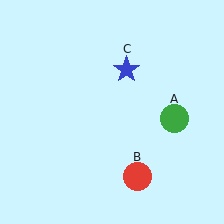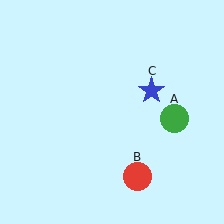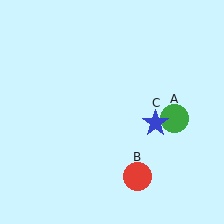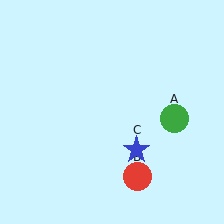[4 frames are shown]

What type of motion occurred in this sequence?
The blue star (object C) rotated clockwise around the center of the scene.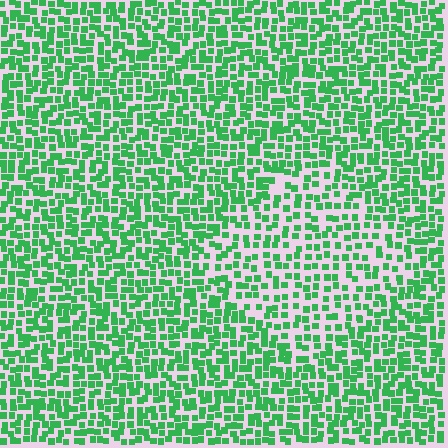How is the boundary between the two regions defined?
The boundary is defined by a change in element density (approximately 1.6x ratio). All elements are the same color, size, and shape.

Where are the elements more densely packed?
The elements are more densely packed outside the diamond boundary.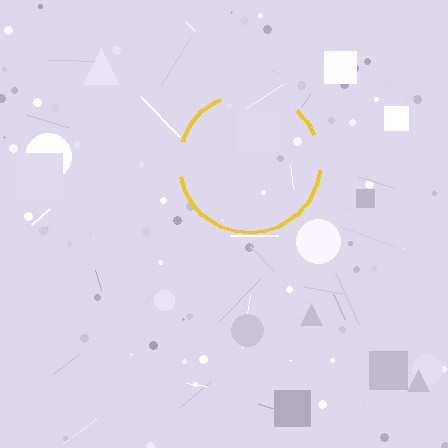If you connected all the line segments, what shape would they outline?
They would outline a circle.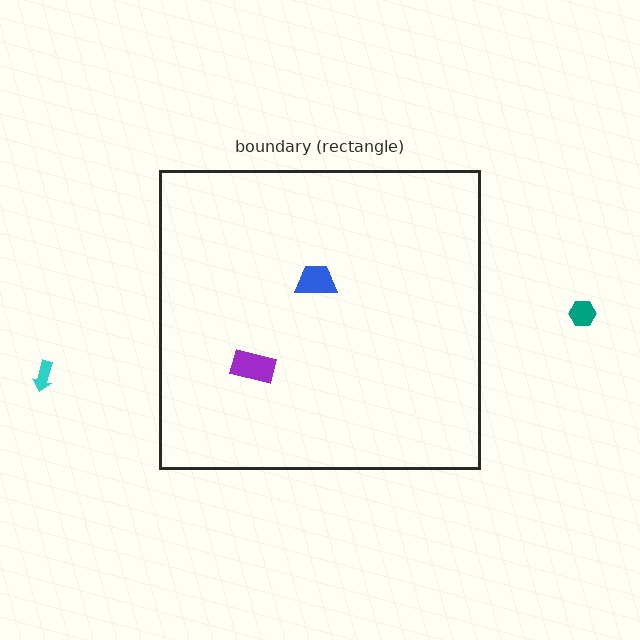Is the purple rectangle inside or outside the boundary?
Inside.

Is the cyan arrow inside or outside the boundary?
Outside.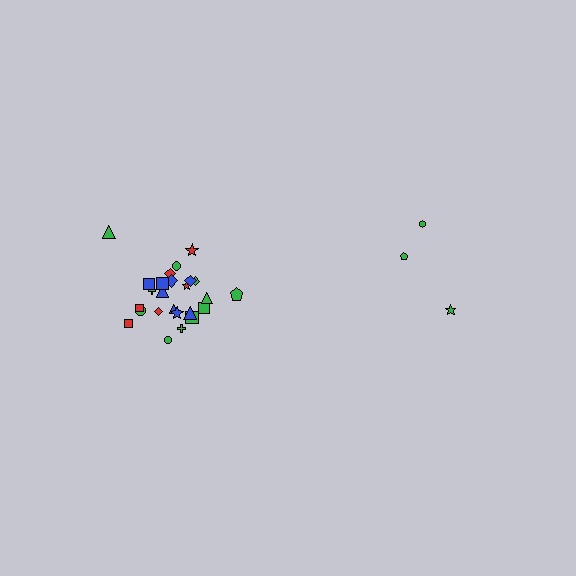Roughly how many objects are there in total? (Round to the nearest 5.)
Roughly 30 objects in total.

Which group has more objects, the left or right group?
The left group.